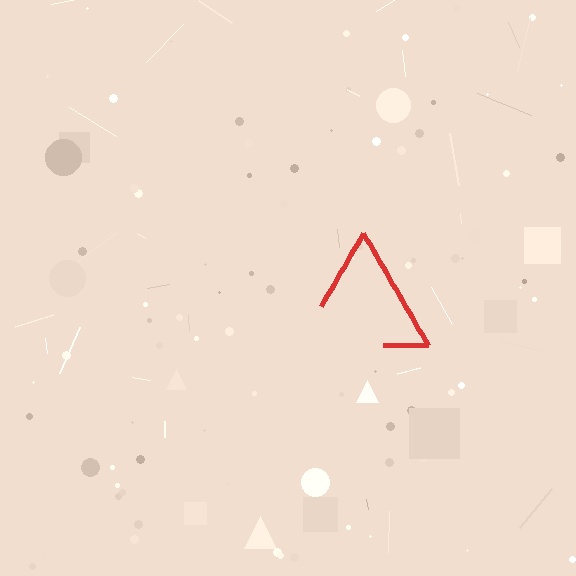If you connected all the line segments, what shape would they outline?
They would outline a triangle.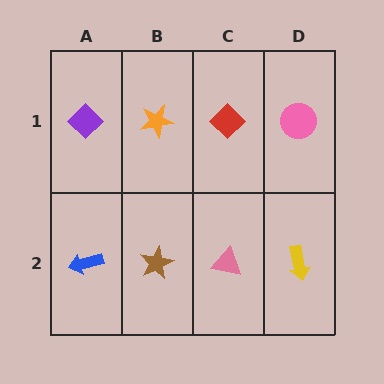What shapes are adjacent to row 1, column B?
A brown star (row 2, column B), a purple diamond (row 1, column A), a red diamond (row 1, column C).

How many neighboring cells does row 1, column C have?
3.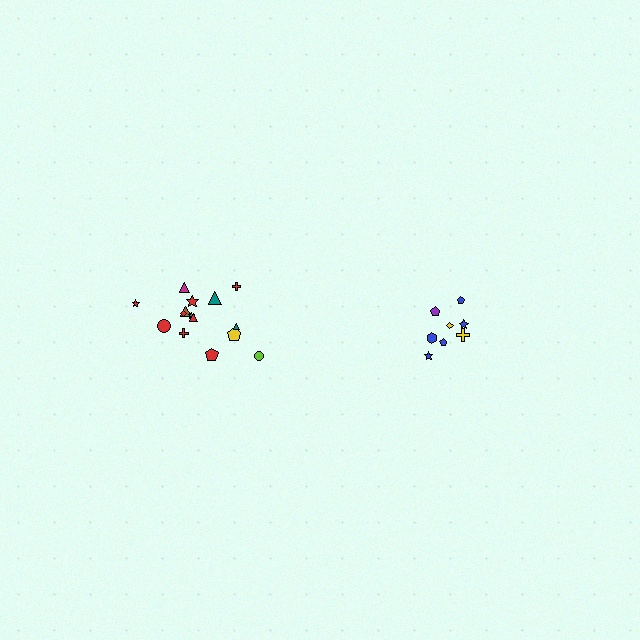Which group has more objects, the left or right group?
The left group.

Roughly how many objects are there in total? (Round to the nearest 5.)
Roughly 25 objects in total.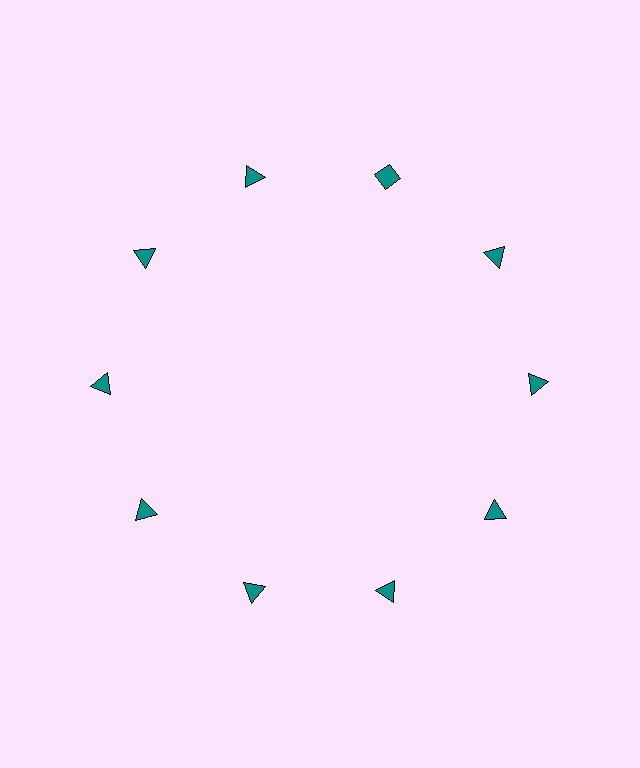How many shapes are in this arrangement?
There are 10 shapes arranged in a ring pattern.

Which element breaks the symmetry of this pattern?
The teal diamond at roughly the 1 o'clock position breaks the symmetry. All other shapes are teal triangles.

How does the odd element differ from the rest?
It has a different shape: diamond instead of triangle.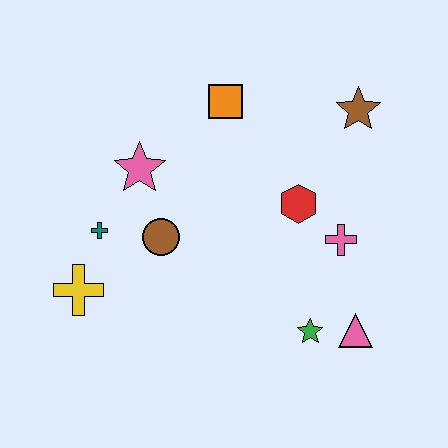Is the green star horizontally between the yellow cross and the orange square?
No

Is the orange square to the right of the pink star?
Yes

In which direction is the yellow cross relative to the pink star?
The yellow cross is below the pink star.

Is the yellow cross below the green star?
No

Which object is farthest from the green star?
The orange square is farthest from the green star.